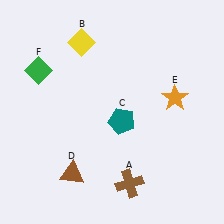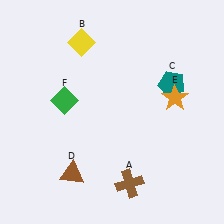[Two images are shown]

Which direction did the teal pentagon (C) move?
The teal pentagon (C) moved right.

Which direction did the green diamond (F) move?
The green diamond (F) moved down.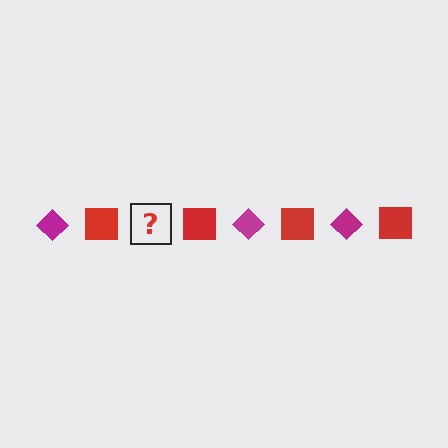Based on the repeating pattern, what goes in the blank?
The blank should be a magenta diamond.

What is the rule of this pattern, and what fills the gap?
The rule is that the pattern alternates between magenta diamond and red square. The gap should be filled with a magenta diamond.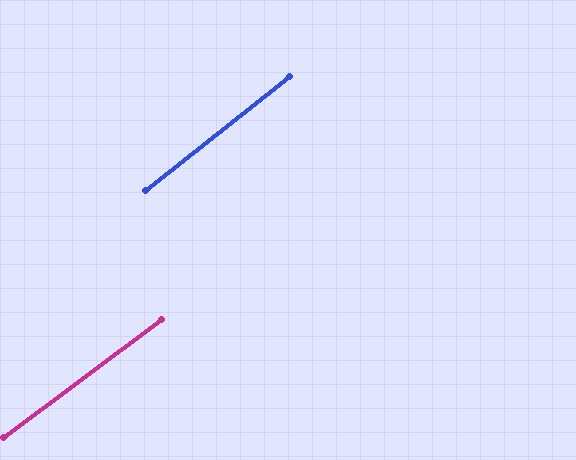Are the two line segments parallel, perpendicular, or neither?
Parallel — their directions differ by only 1.4°.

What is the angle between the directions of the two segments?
Approximately 1 degree.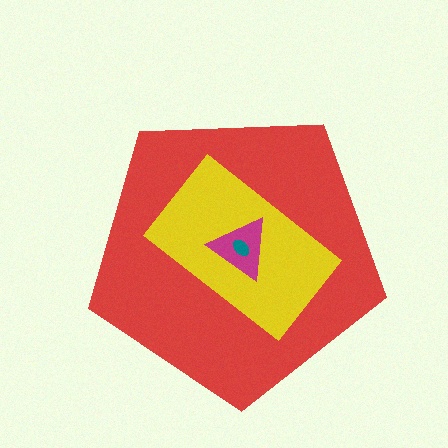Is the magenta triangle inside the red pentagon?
Yes.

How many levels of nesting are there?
4.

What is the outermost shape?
The red pentagon.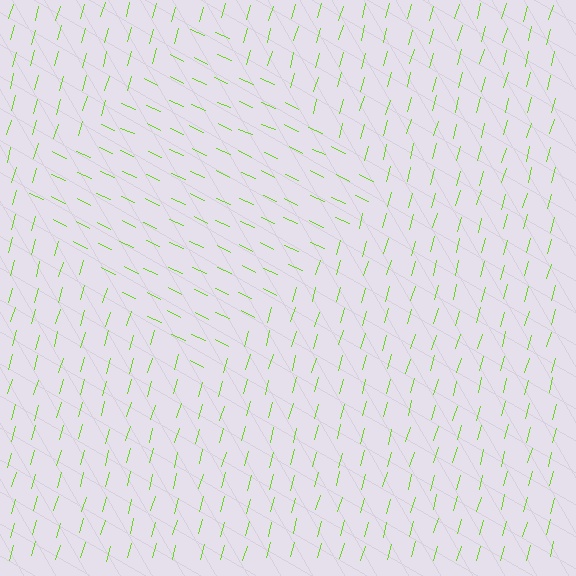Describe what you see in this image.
The image is filled with small lime line segments. A diamond region in the image has lines oriented differently from the surrounding lines, creating a visible texture boundary.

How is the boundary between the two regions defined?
The boundary is defined purely by a change in line orientation (approximately 81 degrees difference). All lines are the same color and thickness.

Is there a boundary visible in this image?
Yes, there is a texture boundary formed by a change in line orientation.